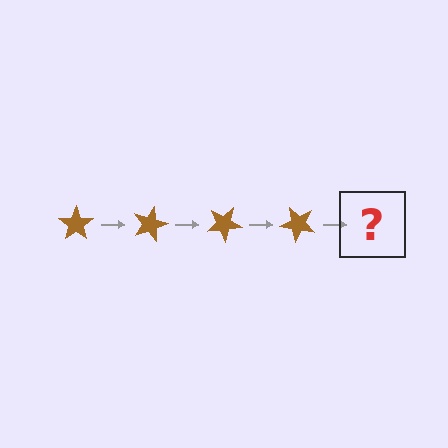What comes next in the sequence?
The next element should be a brown star rotated 60 degrees.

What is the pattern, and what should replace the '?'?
The pattern is that the star rotates 15 degrees each step. The '?' should be a brown star rotated 60 degrees.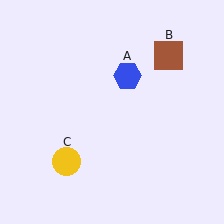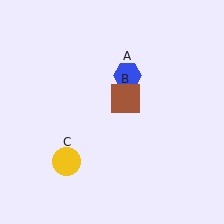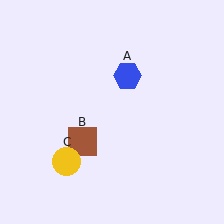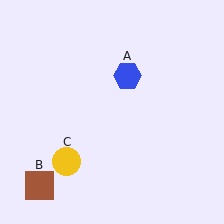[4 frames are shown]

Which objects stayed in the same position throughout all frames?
Blue hexagon (object A) and yellow circle (object C) remained stationary.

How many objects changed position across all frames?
1 object changed position: brown square (object B).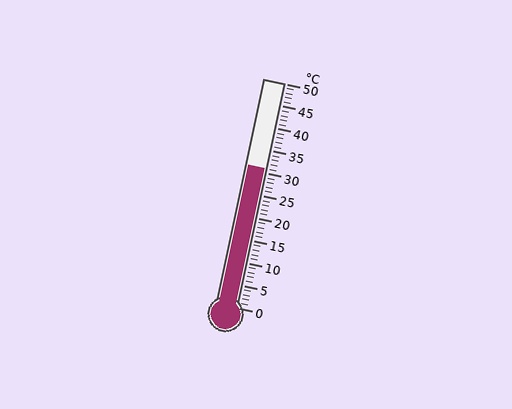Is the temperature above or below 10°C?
The temperature is above 10°C.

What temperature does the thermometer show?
The thermometer shows approximately 31°C.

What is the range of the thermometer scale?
The thermometer scale ranges from 0°C to 50°C.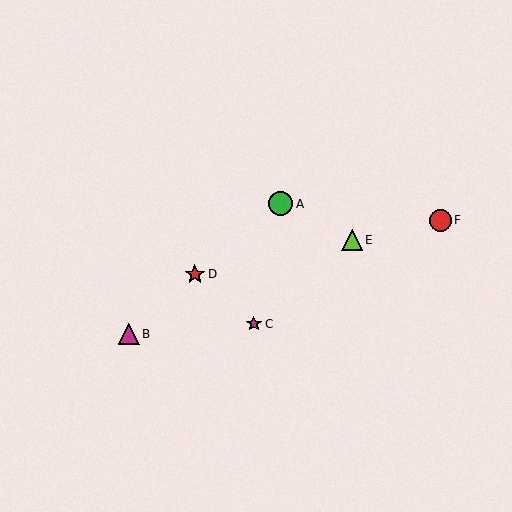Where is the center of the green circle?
The center of the green circle is at (281, 204).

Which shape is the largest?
The green circle (labeled A) is the largest.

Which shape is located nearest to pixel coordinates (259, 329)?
The magenta star (labeled C) at (254, 324) is nearest to that location.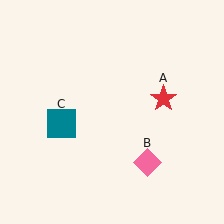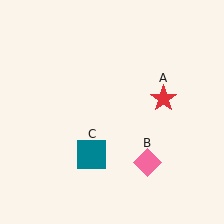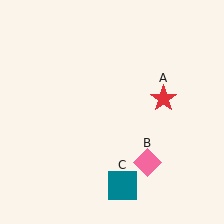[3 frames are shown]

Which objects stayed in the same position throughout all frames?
Red star (object A) and pink diamond (object B) remained stationary.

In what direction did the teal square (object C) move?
The teal square (object C) moved down and to the right.